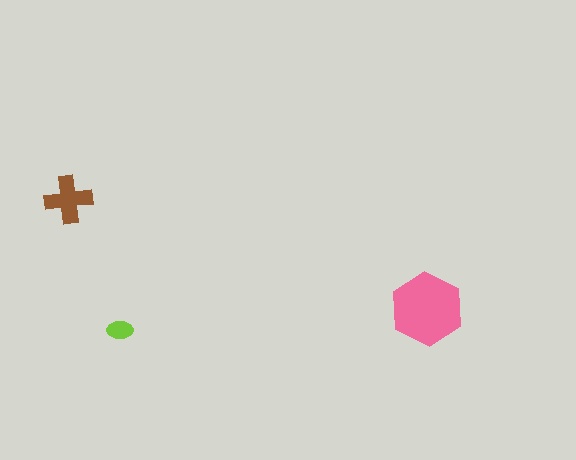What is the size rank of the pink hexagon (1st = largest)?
1st.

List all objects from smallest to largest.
The lime ellipse, the brown cross, the pink hexagon.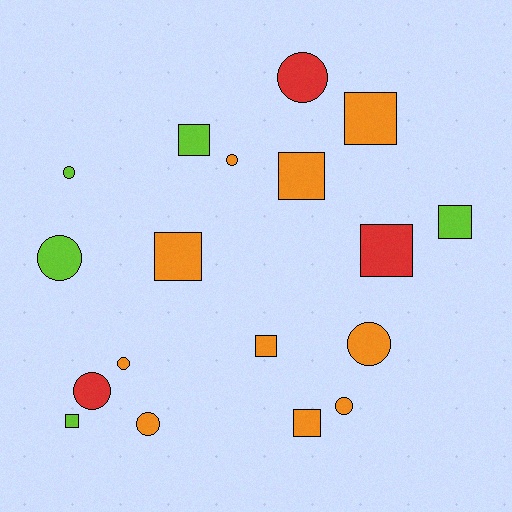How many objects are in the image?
There are 18 objects.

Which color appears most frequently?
Orange, with 10 objects.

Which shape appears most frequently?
Circle, with 9 objects.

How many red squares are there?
There is 1 red square.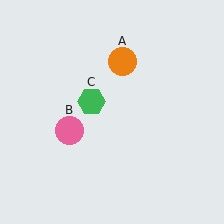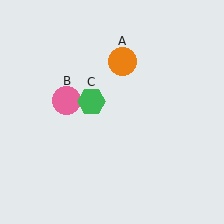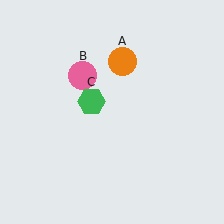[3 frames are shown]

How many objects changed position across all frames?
1 object changed position: pink circle (object B).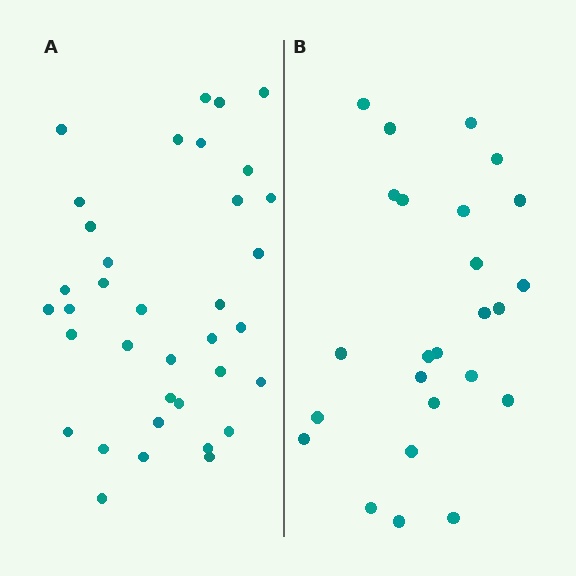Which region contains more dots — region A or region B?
Region A (the left region) has more dots.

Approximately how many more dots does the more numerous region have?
Region A has roughly 12 or so more dots than region B.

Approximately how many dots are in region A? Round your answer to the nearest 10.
About 40 dots. (The exact count is 36, which rounds to 40.)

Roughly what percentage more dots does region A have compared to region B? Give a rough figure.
About 45% more.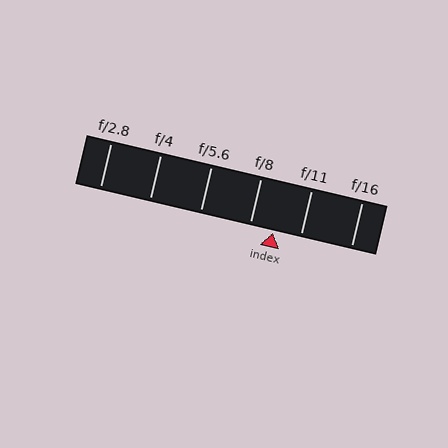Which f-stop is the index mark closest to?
The index mark is closest to f/8.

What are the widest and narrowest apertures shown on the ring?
The widest aperture shown is f/2.8 and the narrowest is f/16.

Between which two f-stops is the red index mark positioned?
The index mark is between f/8 and f/11.